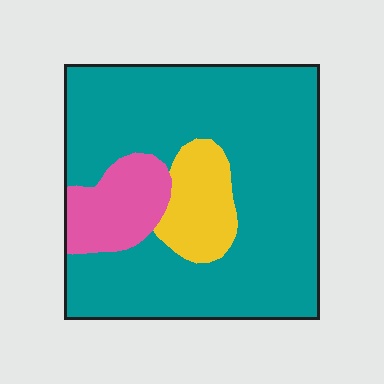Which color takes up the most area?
Teal, at roughly 75%.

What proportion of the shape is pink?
Pink takes up about one eighth (1/8) of the shape.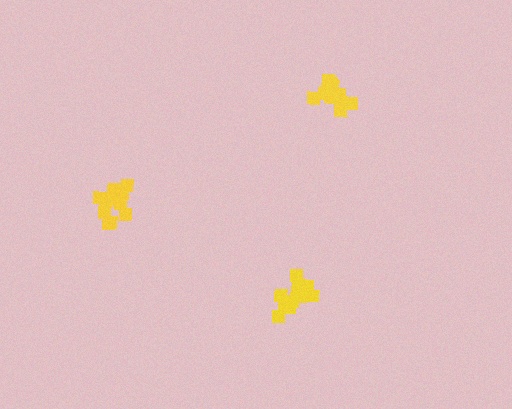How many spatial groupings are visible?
There are 3 spatial groupings.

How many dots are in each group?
Group 1: 11 dots, Group 2: 12 dots, Group 3: 11 dots (34 total).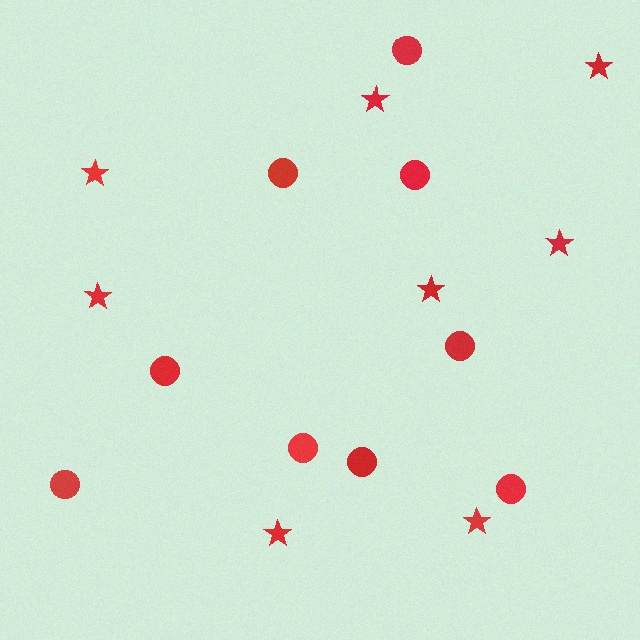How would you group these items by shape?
There are 2 groups: one group of circles (9) and one group of stars (8).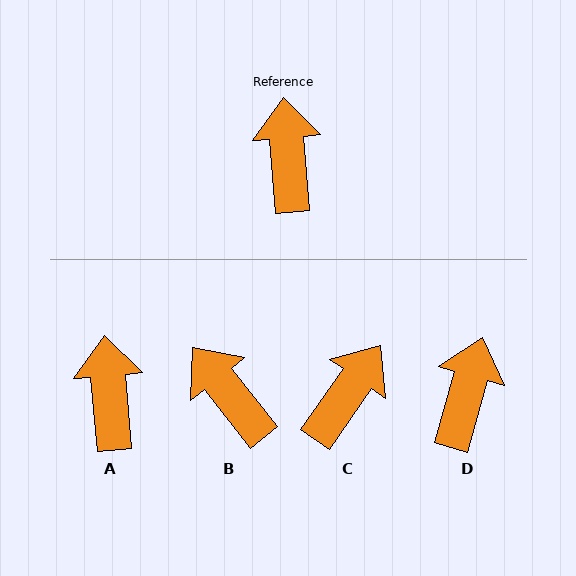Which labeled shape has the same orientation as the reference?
A.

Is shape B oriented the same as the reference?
No, it is off by about 34 degrees.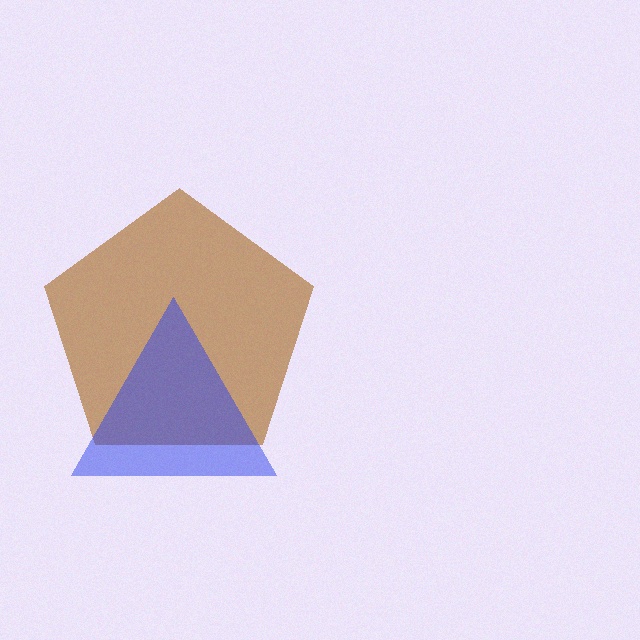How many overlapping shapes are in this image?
There are 2 overlapping shapes in the image.